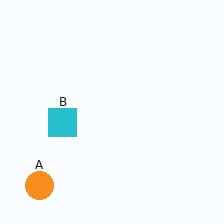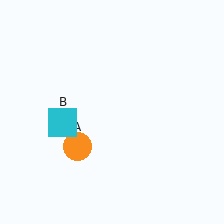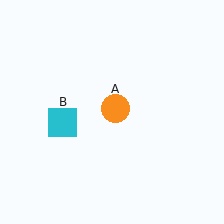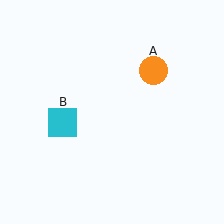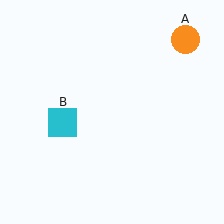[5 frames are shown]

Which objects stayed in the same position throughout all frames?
Cyan square (object B) remained stationary.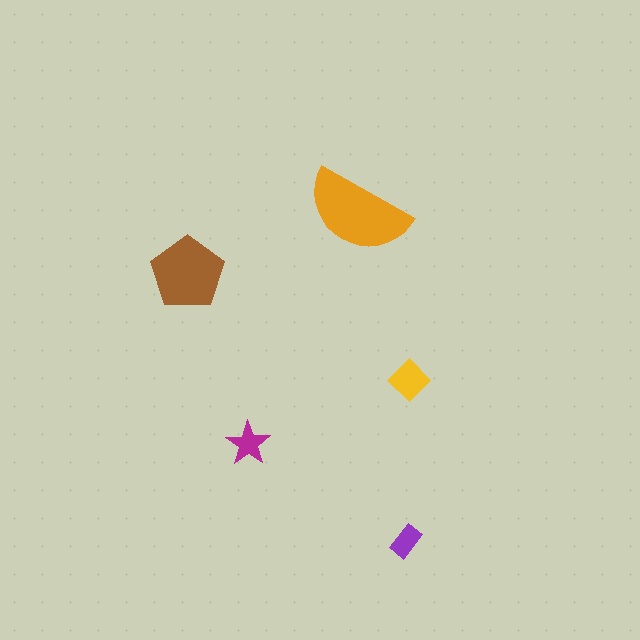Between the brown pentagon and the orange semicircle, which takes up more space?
The orange semicircle.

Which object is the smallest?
The purple rectangle.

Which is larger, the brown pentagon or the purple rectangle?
The brown pentagon.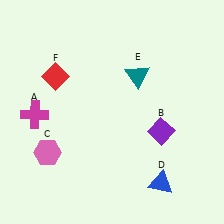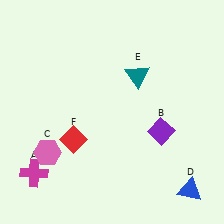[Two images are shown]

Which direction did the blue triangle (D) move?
The blue triangle (D) moved right.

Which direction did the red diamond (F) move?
The red diamond (F) moved down.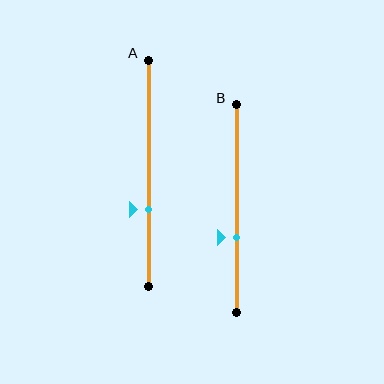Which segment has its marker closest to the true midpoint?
Segment B has its marker closest to the true midpoint.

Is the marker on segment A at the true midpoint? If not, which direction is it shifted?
No, the marker on segment A is shifted downward by about 16% of the segment length.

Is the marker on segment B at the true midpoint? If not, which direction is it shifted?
No, the marker on segment B is shifted downward by about 14% of the segment length.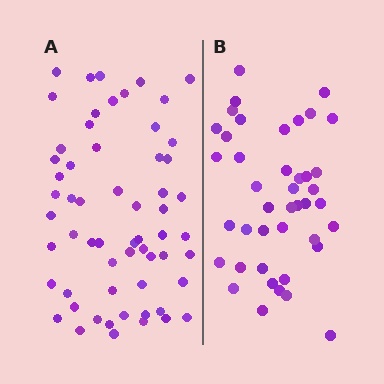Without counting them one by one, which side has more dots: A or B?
Region A (the left region) has more dots.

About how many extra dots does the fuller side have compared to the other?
Region A has approximately 20 more dots than region B.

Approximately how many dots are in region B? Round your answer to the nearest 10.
About 40 dots. (The exact count is 42, which rounds to 40.)